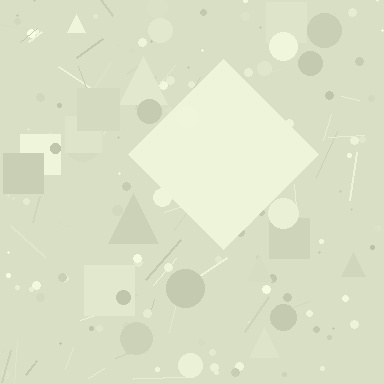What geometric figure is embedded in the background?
A diamond is embedded in the background.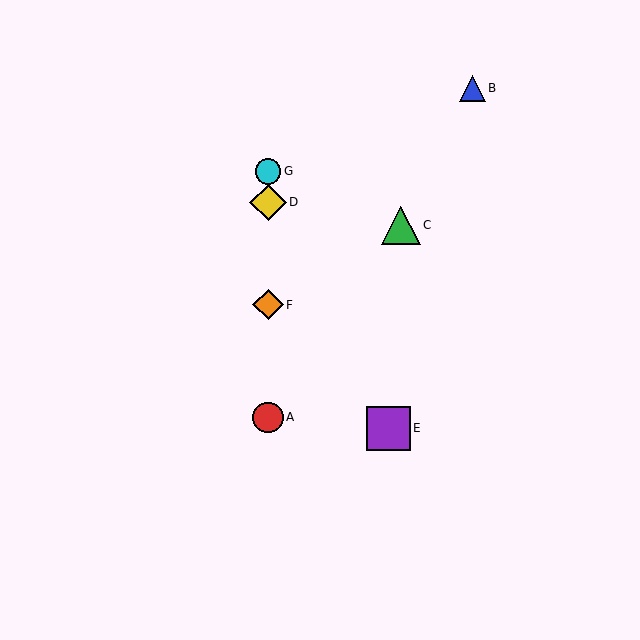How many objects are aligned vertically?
4 objects (A, D, F, G) are aligned vertically.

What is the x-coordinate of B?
Object B is at x≈473.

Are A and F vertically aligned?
Yes, both are at x≈268.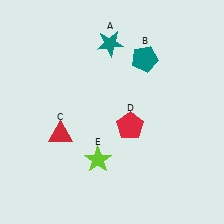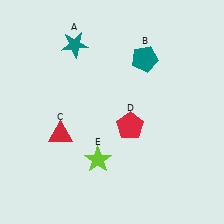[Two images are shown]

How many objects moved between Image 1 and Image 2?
1 object moved between the two images.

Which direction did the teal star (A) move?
The teal star (A) moved left.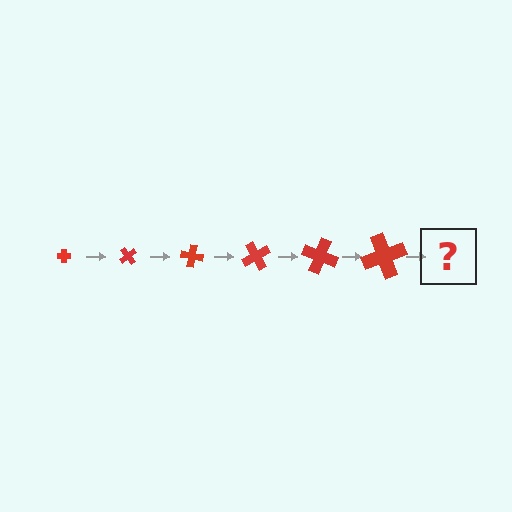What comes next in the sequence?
The next element should be a cross, larger than the previous one and rotated 300 degrees from the start.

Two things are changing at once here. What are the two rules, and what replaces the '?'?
The two rules are that the cross grows larger each step and it rotates 50 degrees each step. The '?' should be a cross, larger than the previous one and rotated 300 degrees from the start.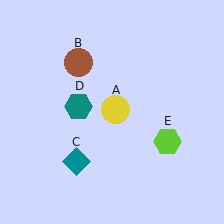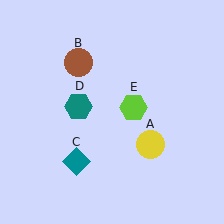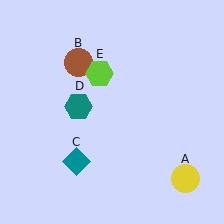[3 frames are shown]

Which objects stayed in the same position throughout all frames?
Brown circle (object B) and teal diamond (object C) and teal hexagon (object D) remained stationary.